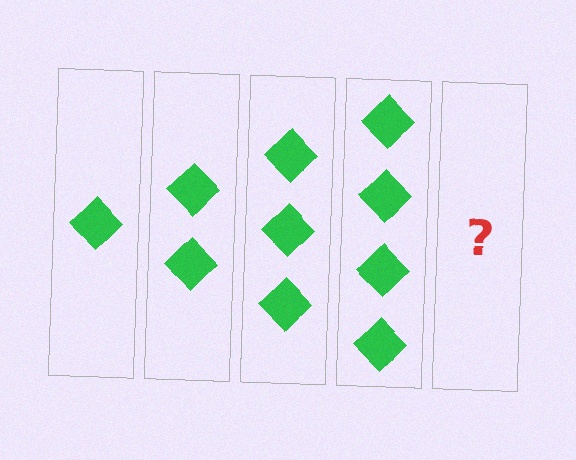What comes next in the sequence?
The next element should be 5 diamonds.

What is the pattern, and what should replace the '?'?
The pattern is that each step adds one more diamond. The '?' should be 5 diamonds.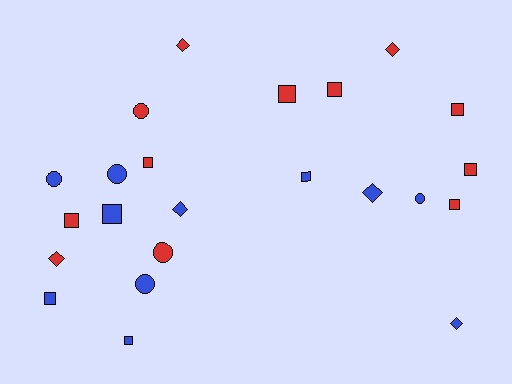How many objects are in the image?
There are 23 objects.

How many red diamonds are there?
There are 3 red diamonds.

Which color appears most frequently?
Red, with 12 objects.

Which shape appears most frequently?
Square, with 11 objects.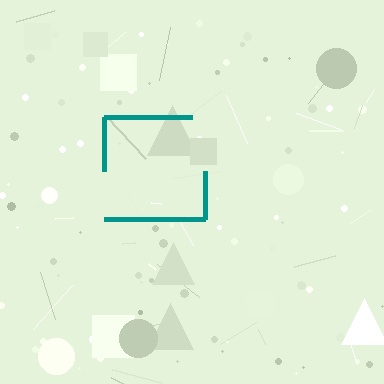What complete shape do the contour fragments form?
The contour fragments form a square.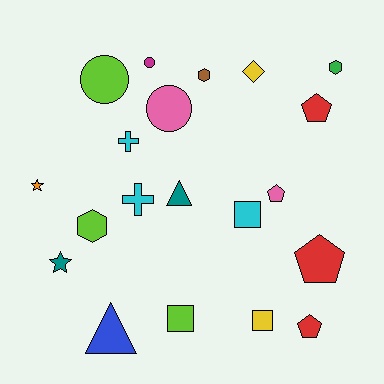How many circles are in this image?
There are 3 circles.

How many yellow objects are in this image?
There are 2 yellow objects.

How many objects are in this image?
There are 20 objects.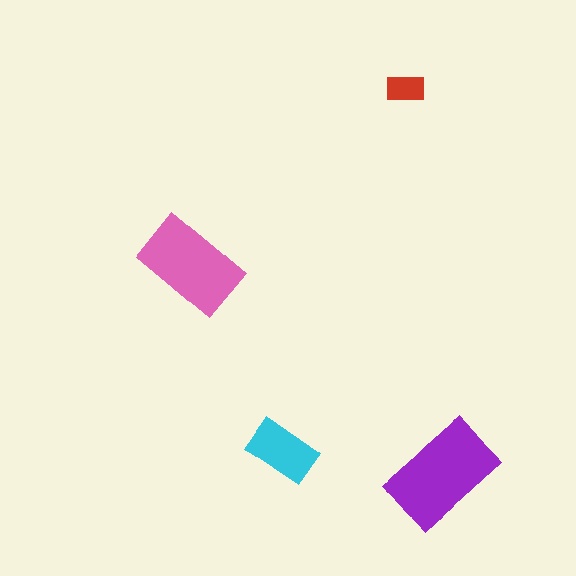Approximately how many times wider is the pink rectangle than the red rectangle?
About 2.5 times wider.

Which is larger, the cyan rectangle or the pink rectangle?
The pink one.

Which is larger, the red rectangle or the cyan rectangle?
The cyan one.